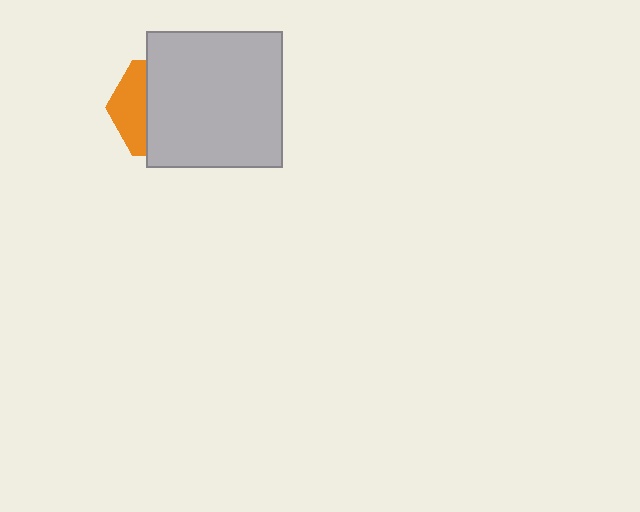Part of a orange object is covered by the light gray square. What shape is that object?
It is a hexagon.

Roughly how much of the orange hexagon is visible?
A small part of it is visible (roughly 32%).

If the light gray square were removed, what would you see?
You would see the complete orange hexagon.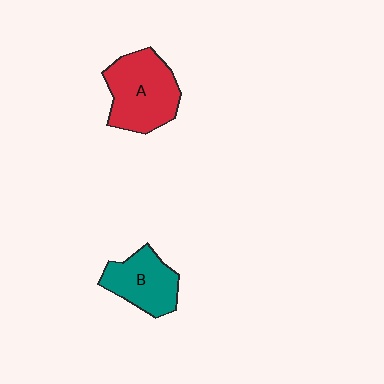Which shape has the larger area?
Shape A (red).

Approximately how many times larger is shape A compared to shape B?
Approximately 1.4 times.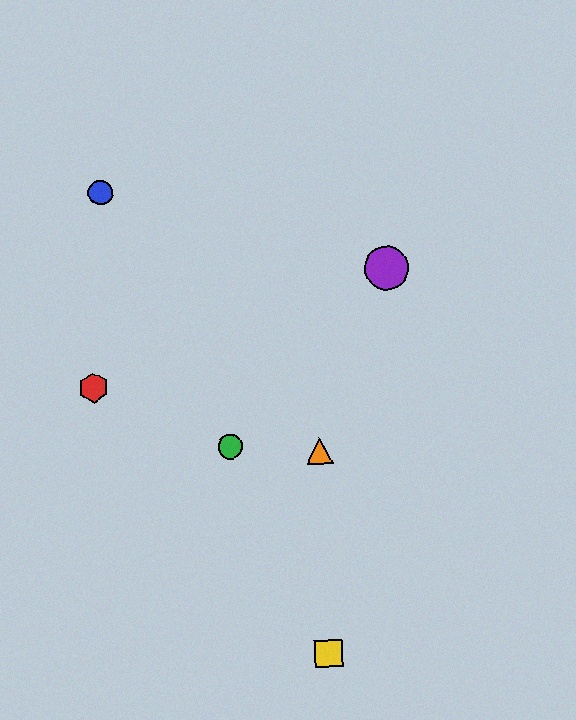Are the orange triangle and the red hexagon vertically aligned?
No, the orange triangle is at x≈320 and the red hexagon is at x≈94.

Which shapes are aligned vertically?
The yellow square, the orange triangle are aligned vertically.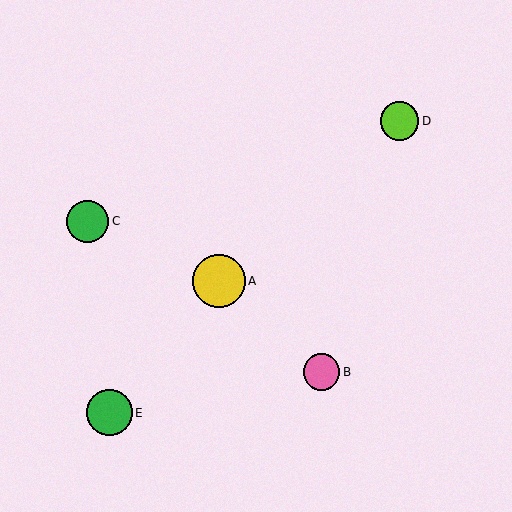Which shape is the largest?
The yellow circle (labeled A) is the largest.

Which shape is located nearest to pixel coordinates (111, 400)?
The green circle (labeled E) at (109, 413) is nearest to that location.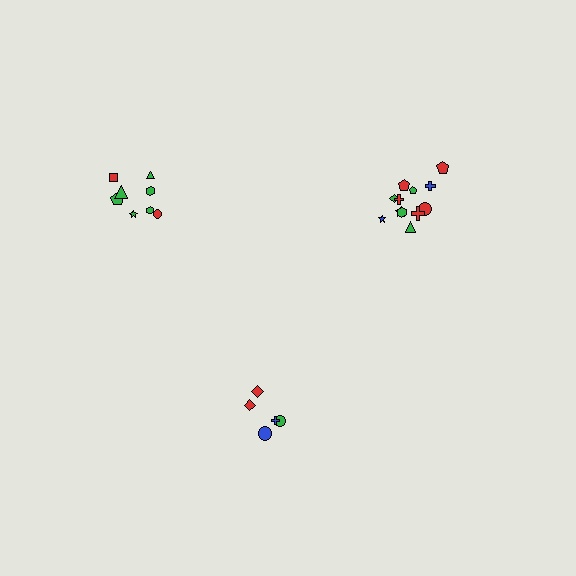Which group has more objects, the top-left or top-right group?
The top-right group.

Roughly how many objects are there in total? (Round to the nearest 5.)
Roughly 25 objects in total.